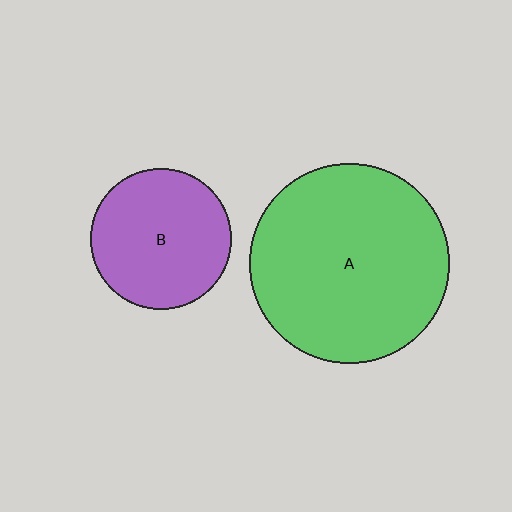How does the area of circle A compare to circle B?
Approximately 2.0 times.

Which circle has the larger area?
Circle A (green).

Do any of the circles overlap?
No, none of the circles overlap.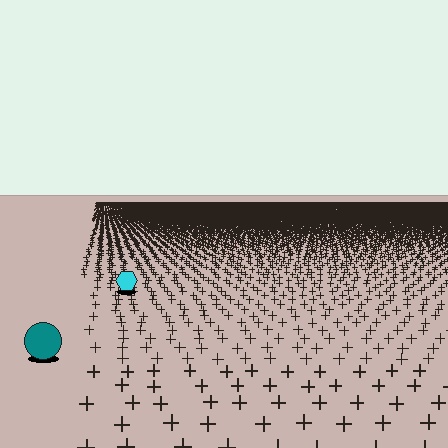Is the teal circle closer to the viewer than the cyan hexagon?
Yes. The teal circle is closer — you can tell from the texture gradient: the ground texture is coarser near it.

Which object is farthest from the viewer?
The cyan hexagon is farthest from the viewer. It appears smaller and the ground texture around it is denser.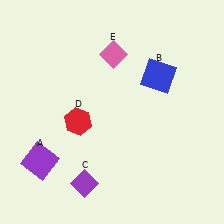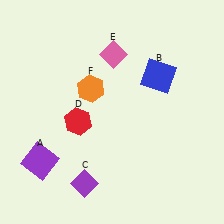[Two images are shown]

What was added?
An orange hexagon (F) was added in Image 2.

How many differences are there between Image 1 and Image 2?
There is 1 difference between the two images.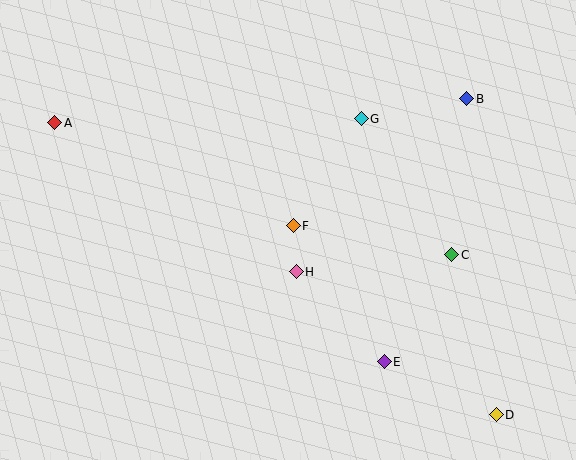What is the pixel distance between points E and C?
The distance between E and C is 126 pixels.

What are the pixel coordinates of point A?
Point A is at (55, 123).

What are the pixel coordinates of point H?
Point H is at (296, 272).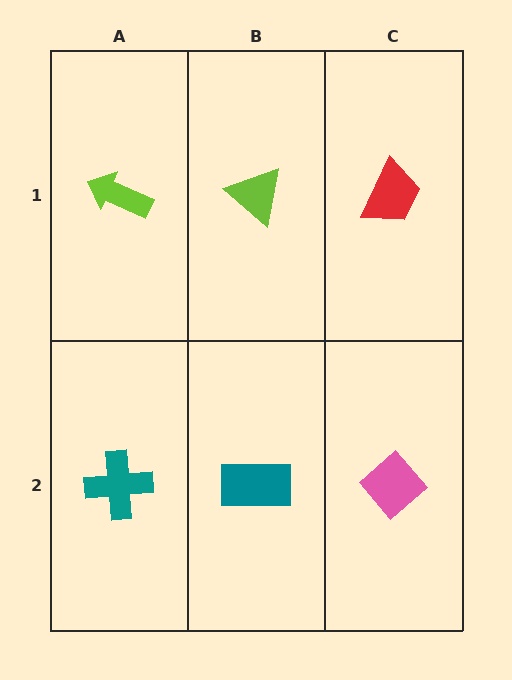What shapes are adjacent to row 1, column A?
A teal cross (row 2, column A), a lime triangle (row 1, column B).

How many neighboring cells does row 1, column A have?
2.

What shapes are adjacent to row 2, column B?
A lime triangle (row 1, column B), a teal cross (row 2, column A), a pink diamond (row 2, column C).